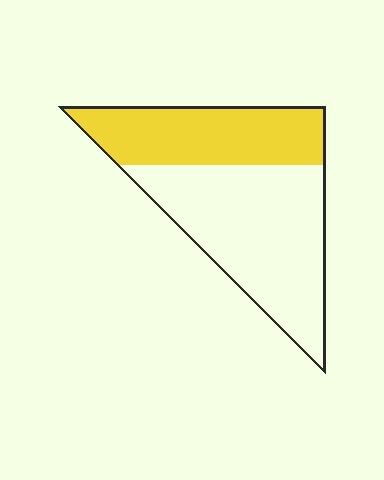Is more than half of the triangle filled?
No.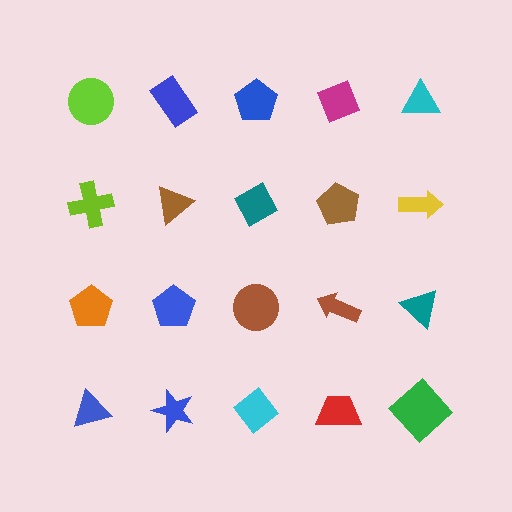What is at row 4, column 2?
A blue star.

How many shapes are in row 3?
5 shapes.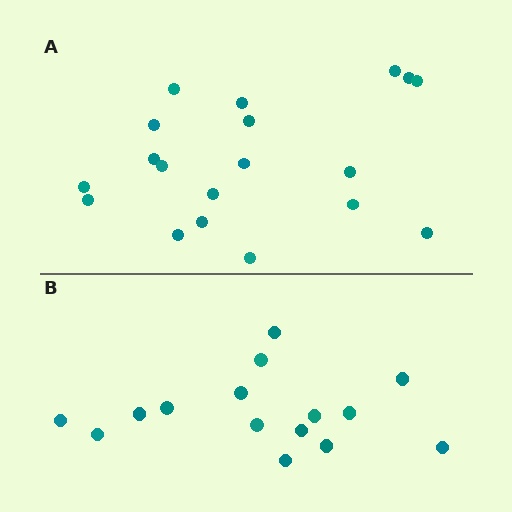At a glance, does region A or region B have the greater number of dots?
Region A (the top region) has more dots.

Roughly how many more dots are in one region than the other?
Region A has about 4 more dots than region B.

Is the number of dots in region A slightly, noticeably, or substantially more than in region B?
Region A has noticeably more, but not dramatically so. The ratio is roughly 1.3 to 1.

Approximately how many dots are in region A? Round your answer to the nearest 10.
About 20 dots. (The exact count is 19, which rounds to 20.)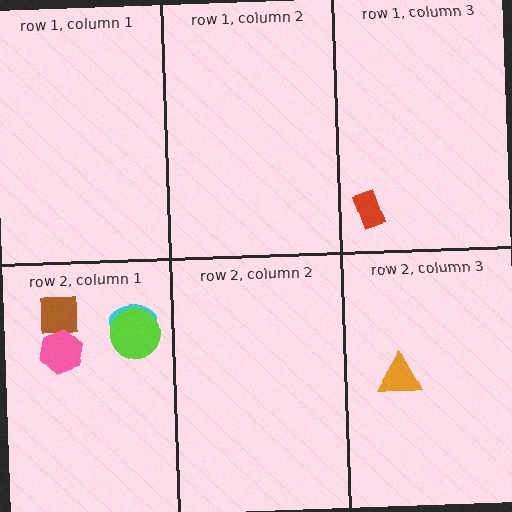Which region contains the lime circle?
The row 2, column 1 region.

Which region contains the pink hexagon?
The row 2, column 1 region.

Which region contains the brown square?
The row 2, column 1 region.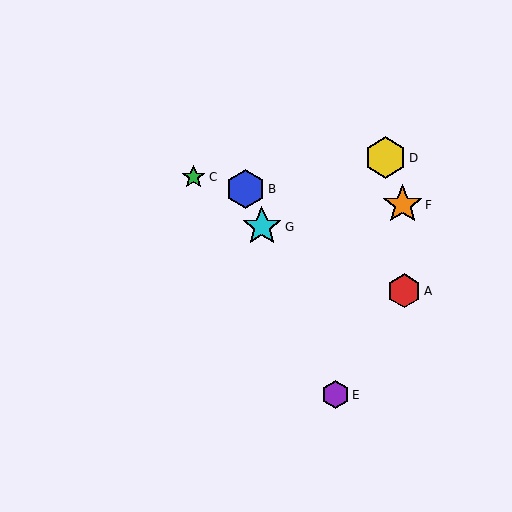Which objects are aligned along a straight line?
Objects B, E, G are aligned along a straight line.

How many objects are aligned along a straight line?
3 objects (B, E, G) are aligned along a straight line.